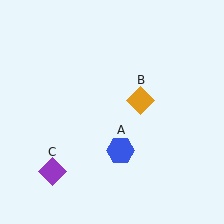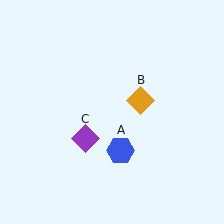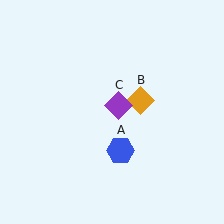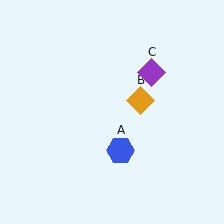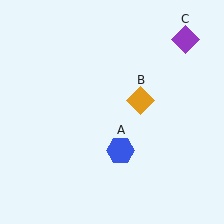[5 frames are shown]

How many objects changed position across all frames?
1 object changed position: purple diamond (object C).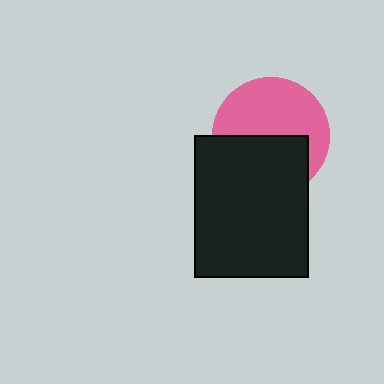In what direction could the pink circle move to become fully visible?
The pink circle could move up. That would shift it out from behind the black rectangle entirely.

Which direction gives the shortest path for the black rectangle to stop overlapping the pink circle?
Moving down gives the shortest separation.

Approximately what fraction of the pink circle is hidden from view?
Roughly 45% of the pink circle is hidden behind the black rectangle.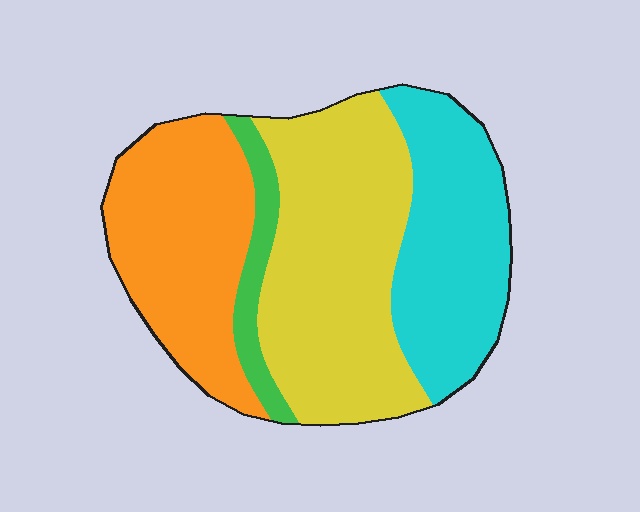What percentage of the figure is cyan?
Cyan takes up between a sixth and a third of the figure.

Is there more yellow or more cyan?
Yellow.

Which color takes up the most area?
Yellow, at roughly 40%.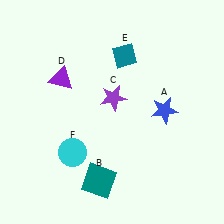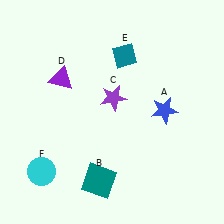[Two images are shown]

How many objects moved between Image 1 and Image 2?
1 object moved between the two images.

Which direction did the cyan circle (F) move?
The cyan circle (F) moved left.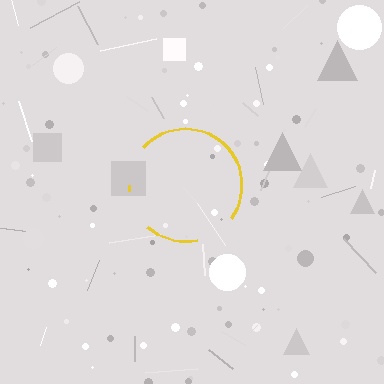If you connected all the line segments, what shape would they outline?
They would outline a circle.